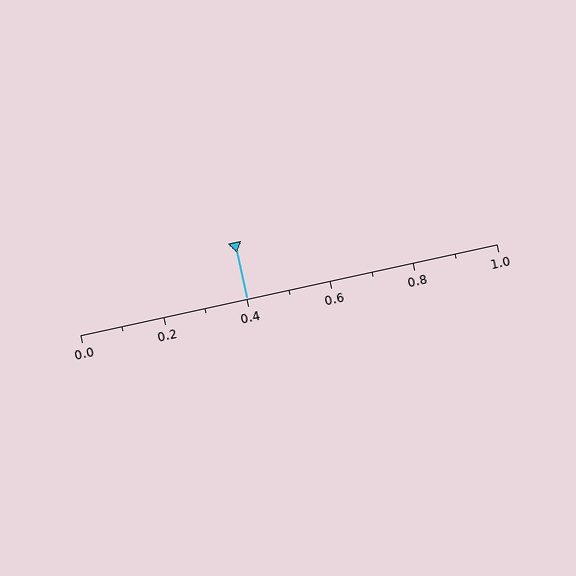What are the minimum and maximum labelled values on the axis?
The axis runs from 0.0 to 1.0.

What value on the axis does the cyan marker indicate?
The marker indicates approximately 0.4.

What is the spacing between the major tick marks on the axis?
The major ticks are spaced 0.2 apart.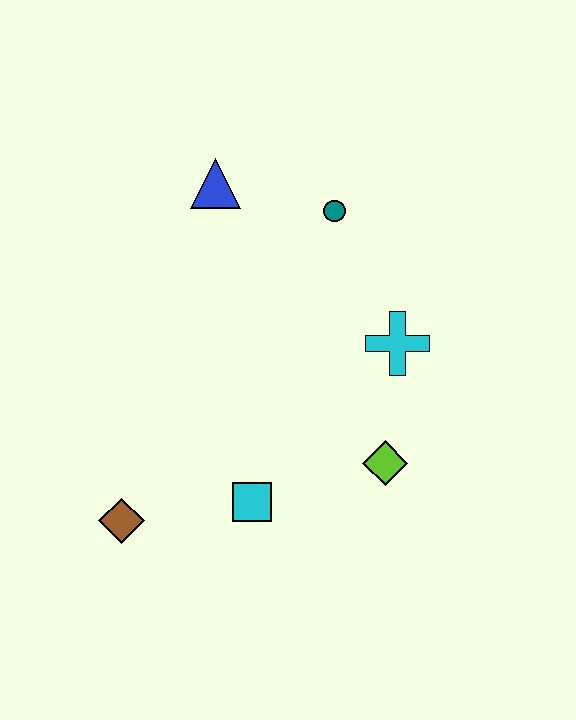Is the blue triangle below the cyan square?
No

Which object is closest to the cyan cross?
The lime diamond is closest to the cyan cross.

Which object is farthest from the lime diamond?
The blue triangle is farthest from the lime diamond.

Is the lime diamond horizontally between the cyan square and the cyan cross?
Yes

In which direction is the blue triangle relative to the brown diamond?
The blue triangle is above the brown diamond.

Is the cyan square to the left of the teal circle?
Yes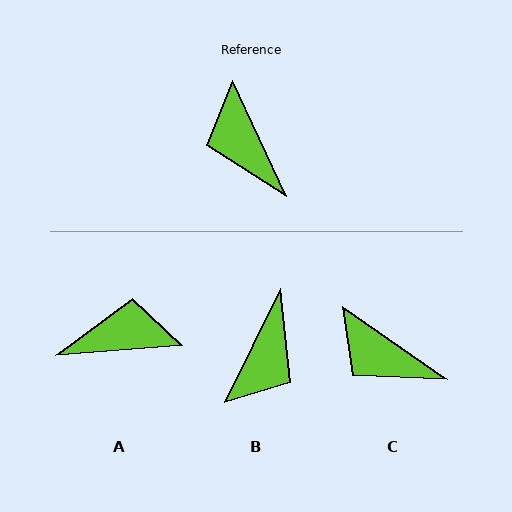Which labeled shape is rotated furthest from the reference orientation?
B, about 129 degrees away.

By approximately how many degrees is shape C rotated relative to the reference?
Approximately 30 degrees counter-clockwise.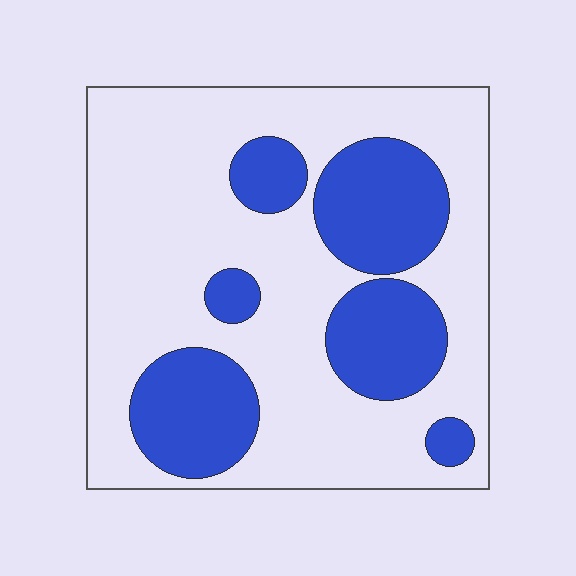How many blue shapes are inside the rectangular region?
6.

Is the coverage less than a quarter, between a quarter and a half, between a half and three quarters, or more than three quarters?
Between a quarter and a half.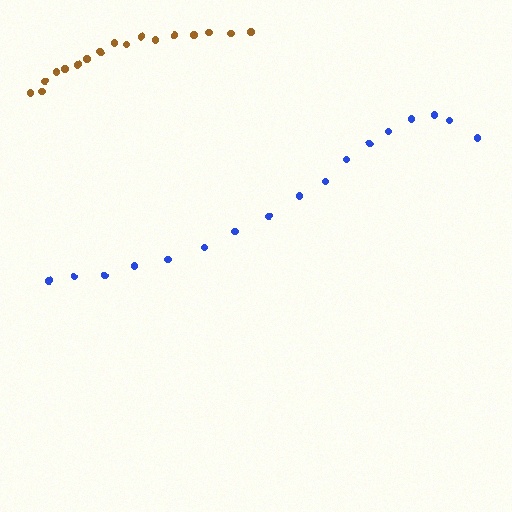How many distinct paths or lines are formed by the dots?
There are 2 distinct paths.